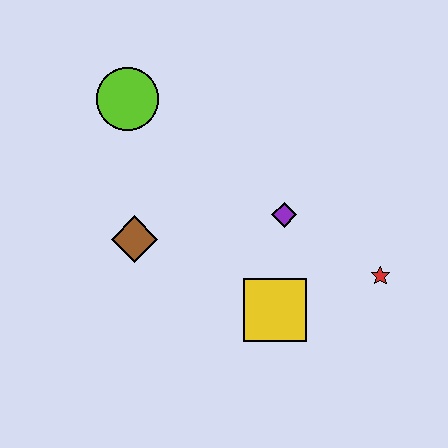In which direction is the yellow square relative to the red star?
The yellow square is to the left of the red star.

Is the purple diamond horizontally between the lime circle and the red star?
Yes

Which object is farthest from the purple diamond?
The lime circle is farthest from the purple diamond.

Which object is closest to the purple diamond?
The yellow square is closest to the purple diamond.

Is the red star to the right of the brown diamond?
Yes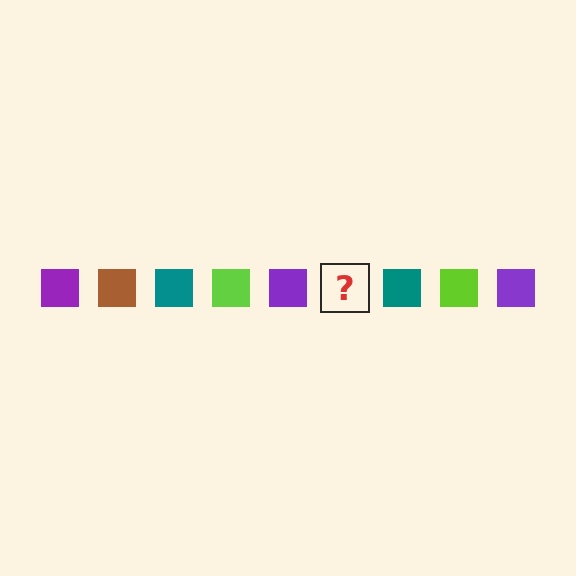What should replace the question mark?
The question mark should be replaced with a brown square.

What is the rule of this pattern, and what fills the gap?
The rule is that the pattern cycles through purple, brown, teal, lime squares. The gap should be filled with a brown square.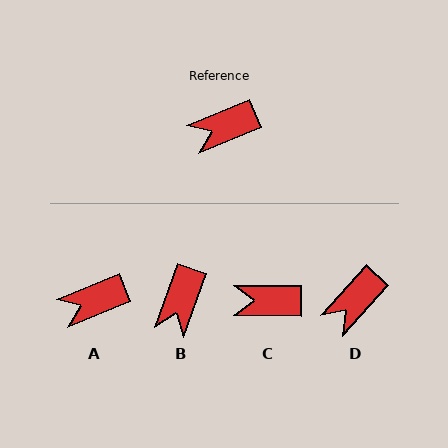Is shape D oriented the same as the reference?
No, it is off by about 25 degrees.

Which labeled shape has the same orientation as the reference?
A.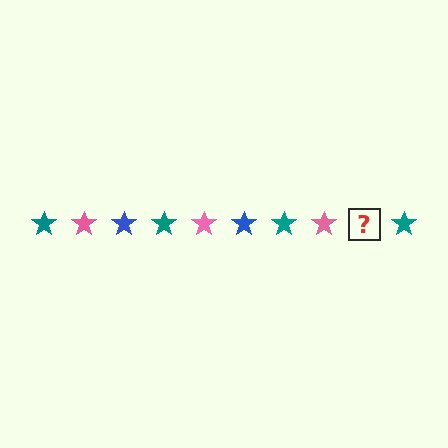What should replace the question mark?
The question mark should be replaced with a blue star.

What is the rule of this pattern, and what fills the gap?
The rule is that the pattern cycles through teal, pink, blue stars. The gap should be filled with a blue star.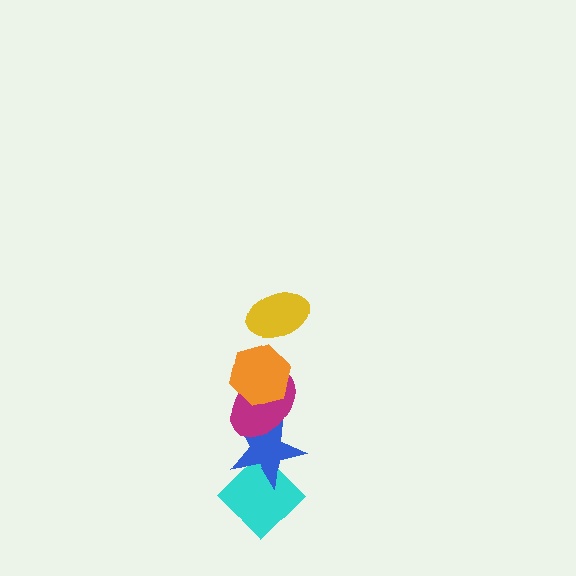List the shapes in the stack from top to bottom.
From top to bottom: the yellow ellipse, the orange hexagon, the magenta ellipse, the blue star, the cyan diamond.